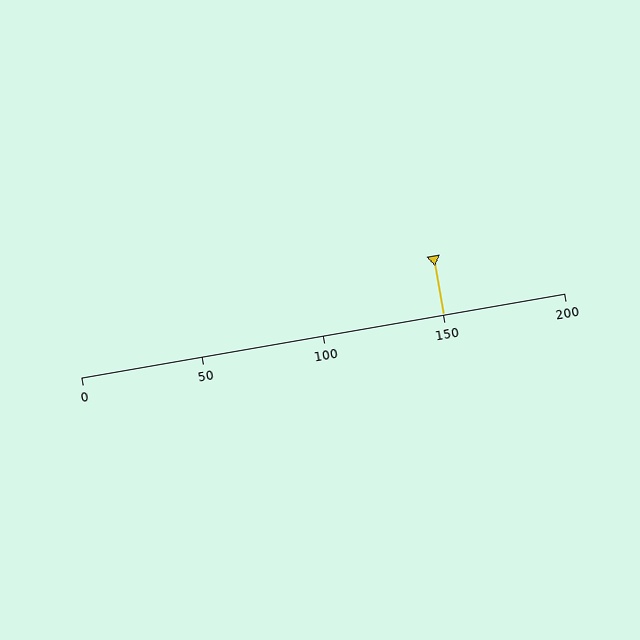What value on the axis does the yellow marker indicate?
The marker indicates approximately 150.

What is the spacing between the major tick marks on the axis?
The major ticks are spaced 50 apart.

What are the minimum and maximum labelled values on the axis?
The axis runs from 0 to 200.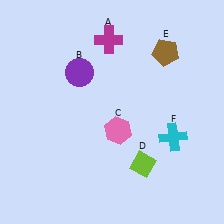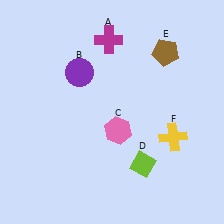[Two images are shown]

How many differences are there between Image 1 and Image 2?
There is 1 difference between the two images.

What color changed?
The cross (F) changed from cyan in Image 1 to yellow in Image 2.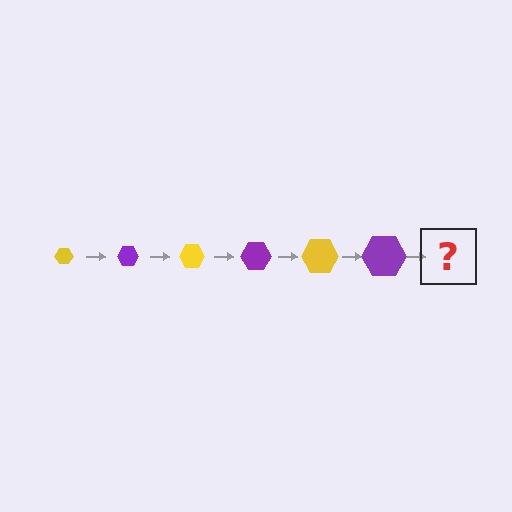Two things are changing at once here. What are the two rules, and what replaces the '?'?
The two rules are that the hexagon grows larger each step and the color cycles through yellow and purple. The '?' should be a yellow hexagon, larger than the previous one.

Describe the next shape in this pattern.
It should be a yellow hexagon, larger than the previous one.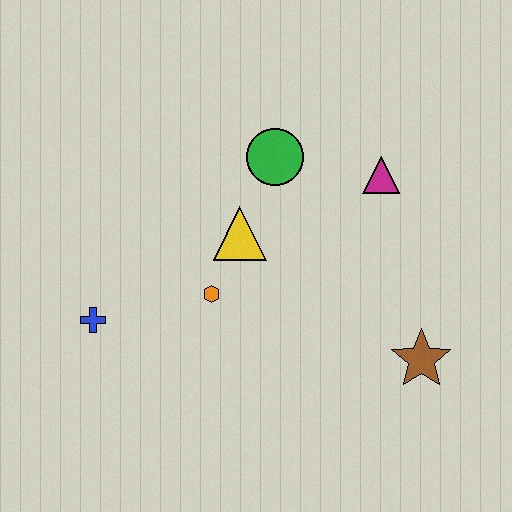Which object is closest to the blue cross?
The orange hexagon is closest to the blue cross.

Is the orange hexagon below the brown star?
No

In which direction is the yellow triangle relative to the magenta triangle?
The yellow triangle is to the left of the magenta triangle.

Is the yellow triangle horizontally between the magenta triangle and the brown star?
No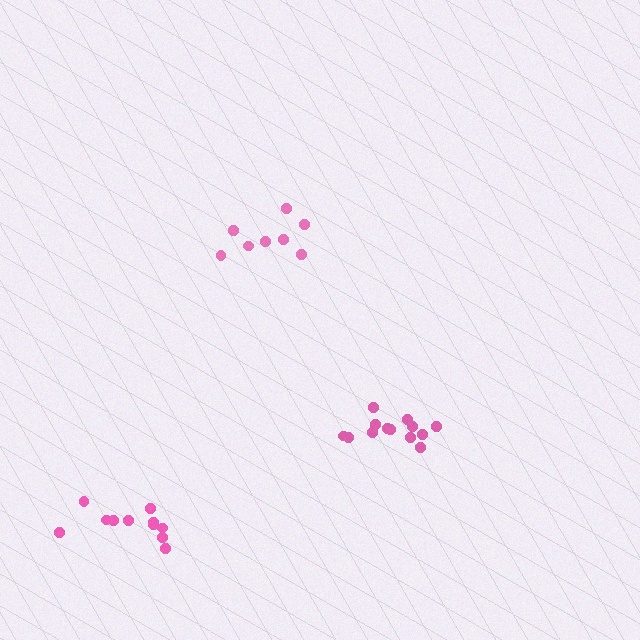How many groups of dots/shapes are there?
There are 3 groups.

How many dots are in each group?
Group 1: 11 dots, Group 2: 13 dots, Group 3: 8 dots (32 total).